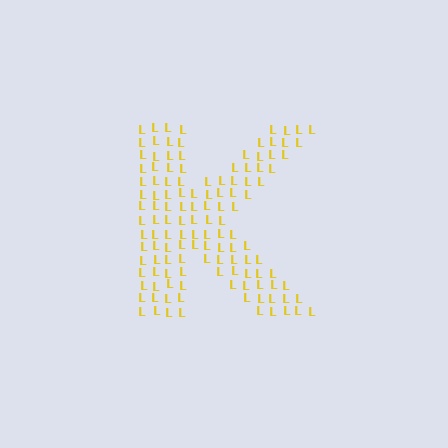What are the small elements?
The small elements are letter L's.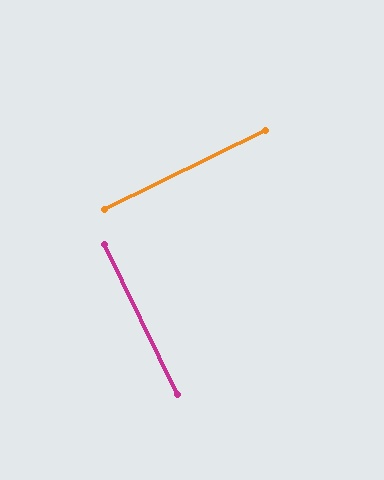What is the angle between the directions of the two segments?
Approximately 90 degrees.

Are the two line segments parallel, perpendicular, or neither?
Perpendicular — they meet at approximately 90°.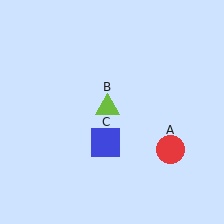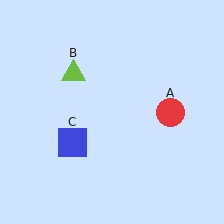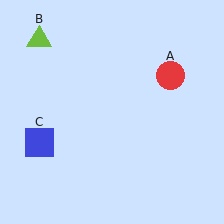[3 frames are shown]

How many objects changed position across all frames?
3 objects changed position: red circle (object A), lime triangle (object B), blue square (object C).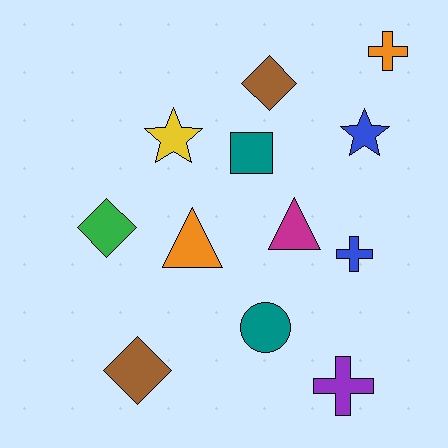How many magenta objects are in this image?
There is 1 magenta object.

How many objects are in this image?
There are 12 objects.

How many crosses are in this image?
There are 3 crosses.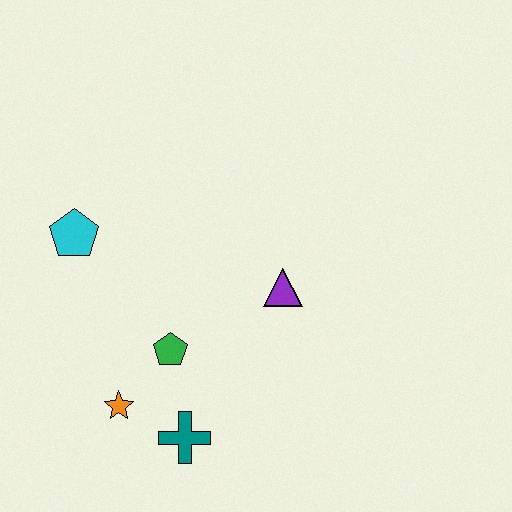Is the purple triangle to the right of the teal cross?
Yes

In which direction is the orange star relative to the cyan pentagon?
The orange star is below the cyan pentagon.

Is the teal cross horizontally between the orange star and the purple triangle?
Yes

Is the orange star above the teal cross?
Yes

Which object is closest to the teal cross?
The orange star is closest to the teal cross.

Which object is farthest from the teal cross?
The cyan pentagon is farthest from the teal cross.